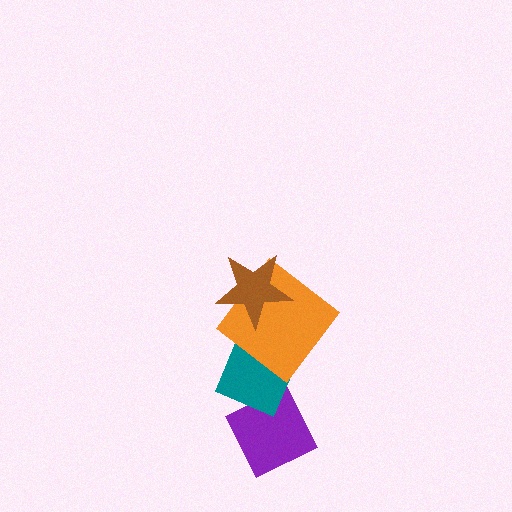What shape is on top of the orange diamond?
The brown star is on top of the orange diamond.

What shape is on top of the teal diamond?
The orange diamond is on top of the teal diamond.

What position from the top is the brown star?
The brown star is 1st from the top.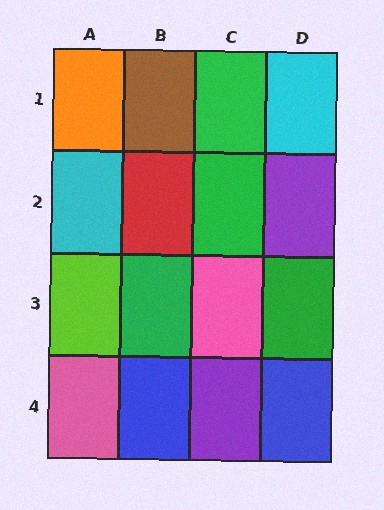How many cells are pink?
2 cells are pink.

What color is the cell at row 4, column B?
Blue.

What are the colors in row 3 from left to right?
Lime, green, pink, green.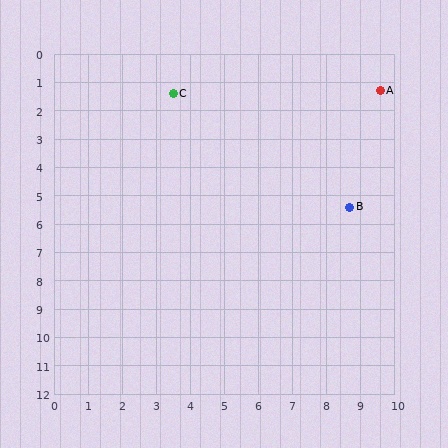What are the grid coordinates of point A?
Point A is at approximately (9.6, 1.3).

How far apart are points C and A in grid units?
Points C and A are about 6.1 grid units apart.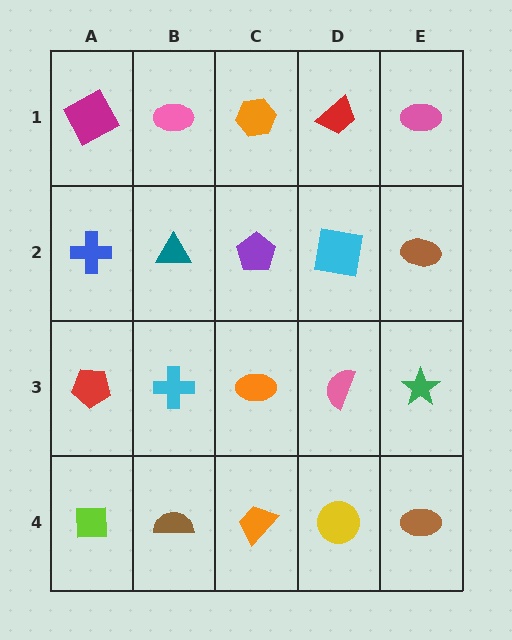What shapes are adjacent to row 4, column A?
A red pentagon (row 3, column A), a brown semicircle (row 4, column B).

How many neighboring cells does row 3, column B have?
4.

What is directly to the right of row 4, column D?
A brown ellipse.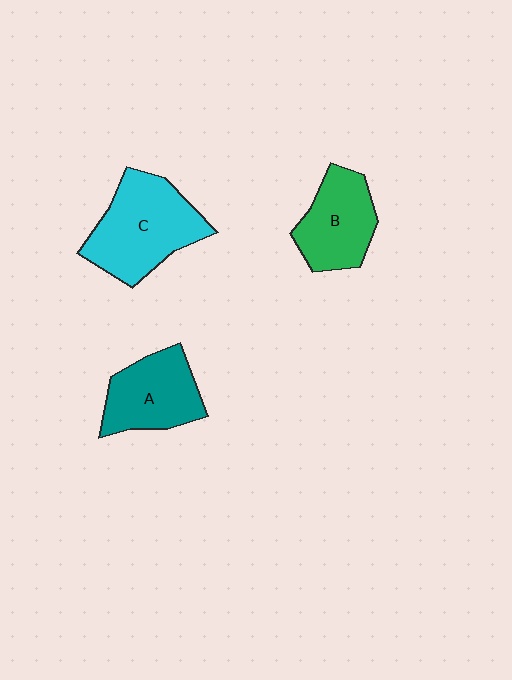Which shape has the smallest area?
Shape B (green).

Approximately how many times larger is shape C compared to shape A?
Approximately 1.4 times.